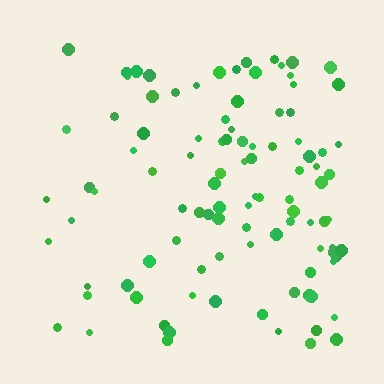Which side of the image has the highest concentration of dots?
The right.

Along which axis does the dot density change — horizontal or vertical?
Horizontal.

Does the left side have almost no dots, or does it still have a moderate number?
Still a moderate number, just noticeably fewer than the right.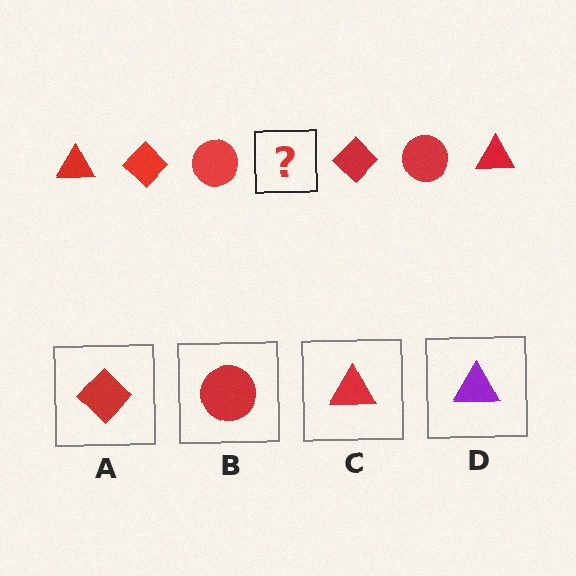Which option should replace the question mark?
Option C.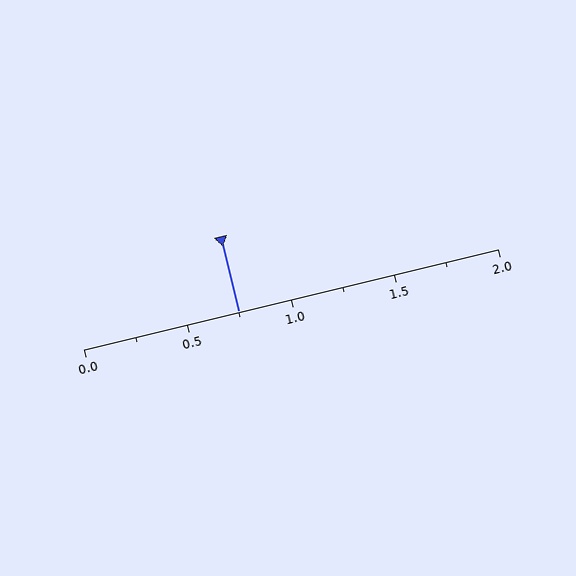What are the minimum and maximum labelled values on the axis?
The axis runs from 0.0 to 2.0.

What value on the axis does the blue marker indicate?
The marker indicates approximately 0.75.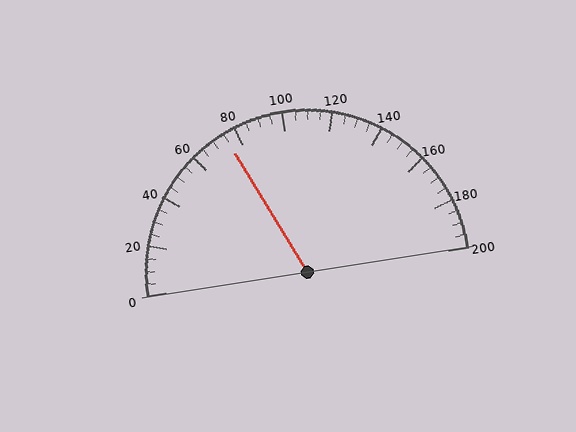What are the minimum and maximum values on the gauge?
The gauge ranges from 0 to 200.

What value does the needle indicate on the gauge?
The needle indicates approximately 75.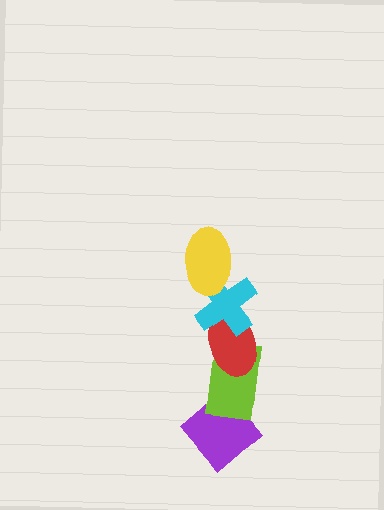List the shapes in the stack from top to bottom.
From top to bottom: the yellow ellipse, the cyan cross, the red ellipse, the lime rectangle, the purple diamond.